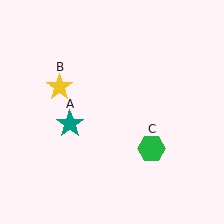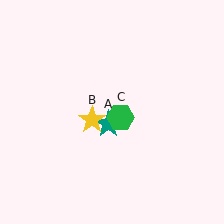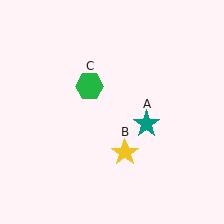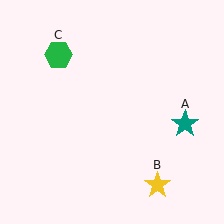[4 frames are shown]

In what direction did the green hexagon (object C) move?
The green hexagon (object C) moved up and to the left.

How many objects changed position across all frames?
3 objects changed position: teal star (object A), yellow star (object B), green hexagon (object C).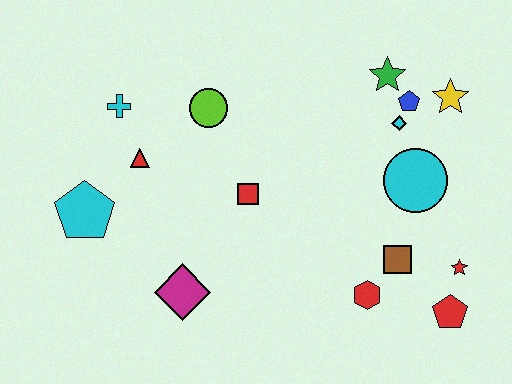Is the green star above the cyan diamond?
Yes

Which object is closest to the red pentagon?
The red star is closest to the red pentagon.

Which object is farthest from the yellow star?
The cyan pentagon is farthest from the yellow star.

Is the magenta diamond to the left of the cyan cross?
No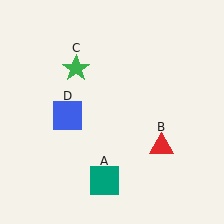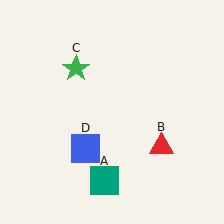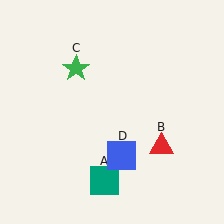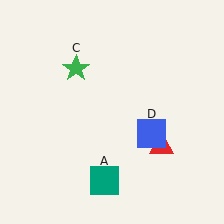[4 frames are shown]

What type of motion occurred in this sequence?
The blue square (object D) rotated counterclockwise around the center of the scene.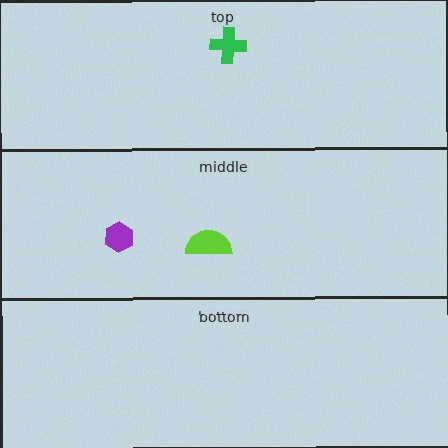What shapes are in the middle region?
The lime semicircle, the purple hexagon.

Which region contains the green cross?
The top region.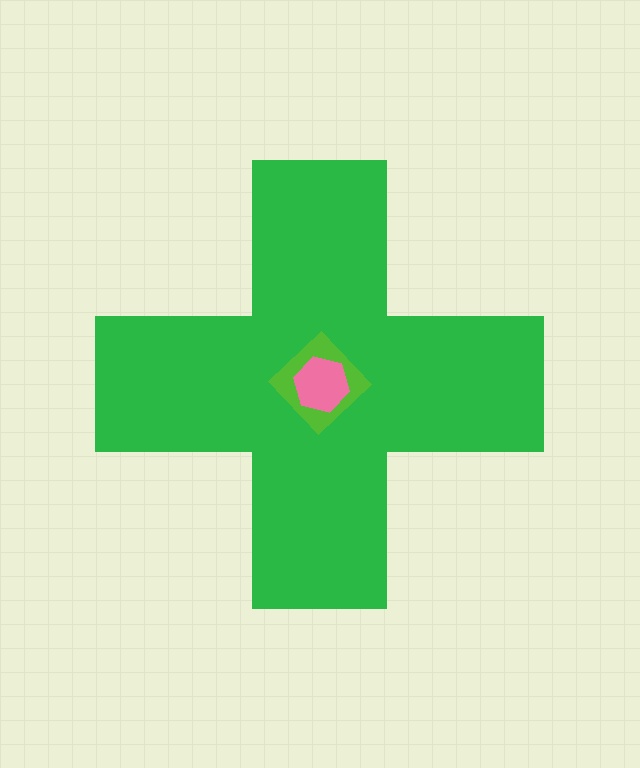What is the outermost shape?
The green cross.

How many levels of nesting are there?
3.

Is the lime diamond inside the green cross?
Yes.